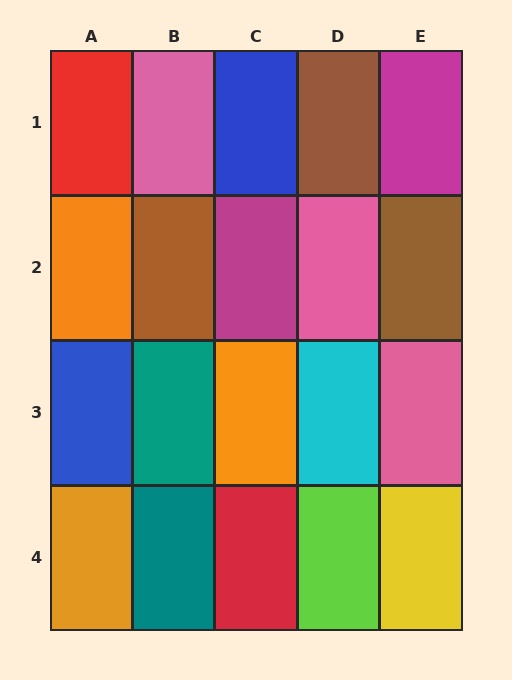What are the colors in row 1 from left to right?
Red, pink, blue, brown, magenta.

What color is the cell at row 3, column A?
Blue.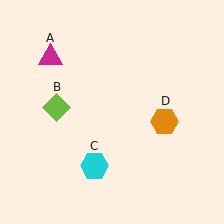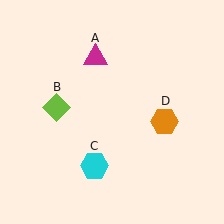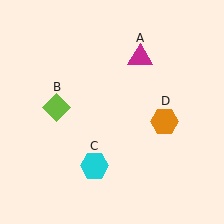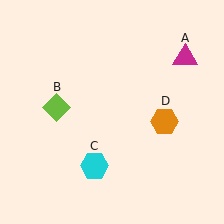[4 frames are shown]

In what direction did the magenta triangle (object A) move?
The magenta triangle (object A) moved right.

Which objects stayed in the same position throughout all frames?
Lime diamond (object B) and cyan hexagon (object C) and orange hexagon (object D) remained stationary.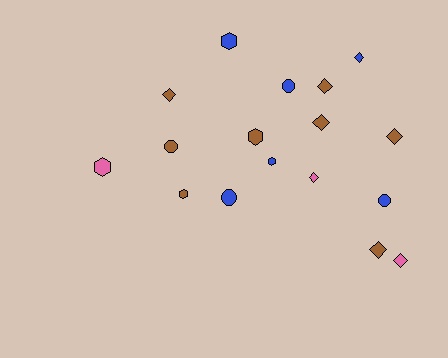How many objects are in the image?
There are 17 objects.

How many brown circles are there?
There is 1 brown circle.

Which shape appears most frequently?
Diamond, with 8 objects.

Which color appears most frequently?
Brown, with 8 objects.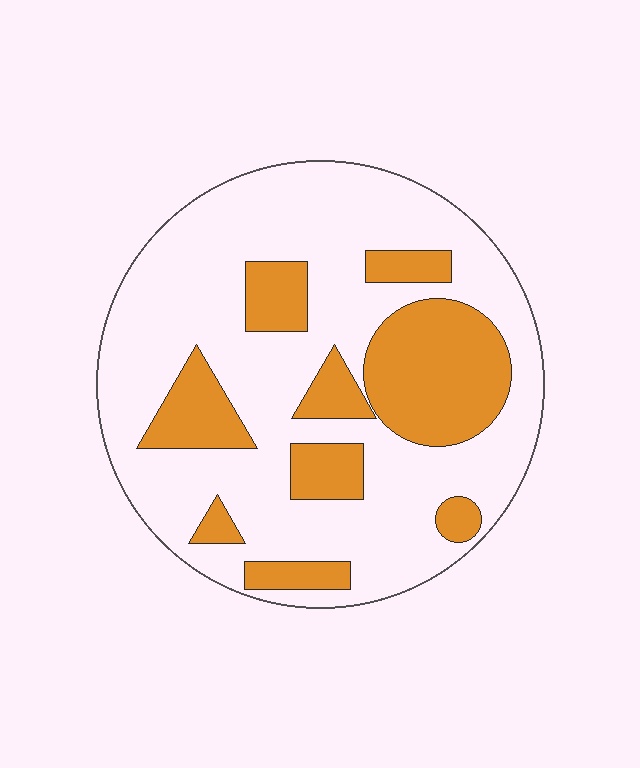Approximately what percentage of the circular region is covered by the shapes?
Approximately 30%.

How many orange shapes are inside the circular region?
9.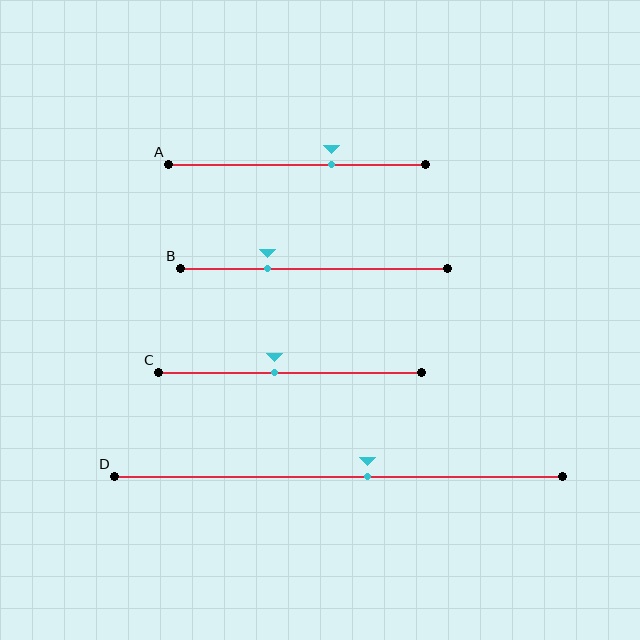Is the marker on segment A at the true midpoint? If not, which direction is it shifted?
No, the marker on segment A is shifted to the right by about 13% of the segment length.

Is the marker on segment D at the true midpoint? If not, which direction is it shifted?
No, the marker on segment D is shifted to the right by about 6% of the segment length.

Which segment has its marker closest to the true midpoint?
Segment C has its marker closest to the true midpoint.